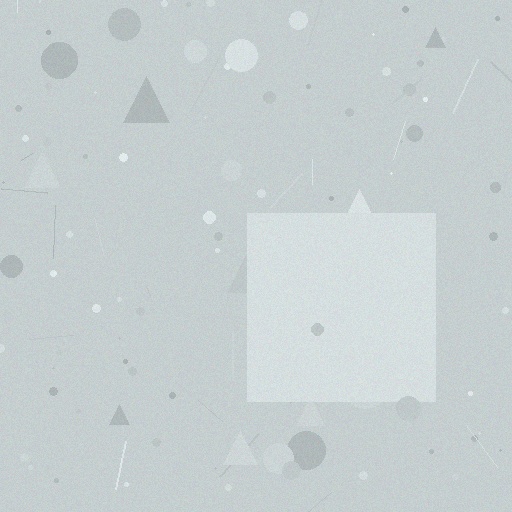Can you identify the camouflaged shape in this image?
The camouflaged shape is a square.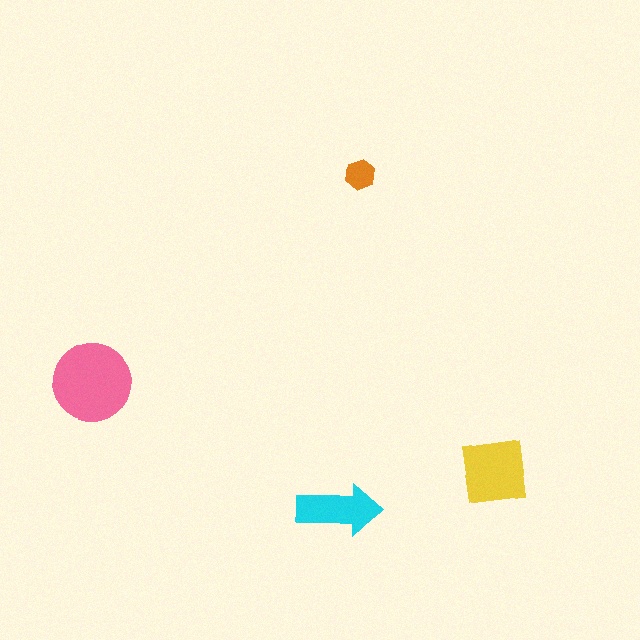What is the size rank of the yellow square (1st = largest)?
2nd.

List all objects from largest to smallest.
The pink circle, the yellow square, the cyan arrow, the orange hexagon.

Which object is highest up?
The orange hexagon is topmost.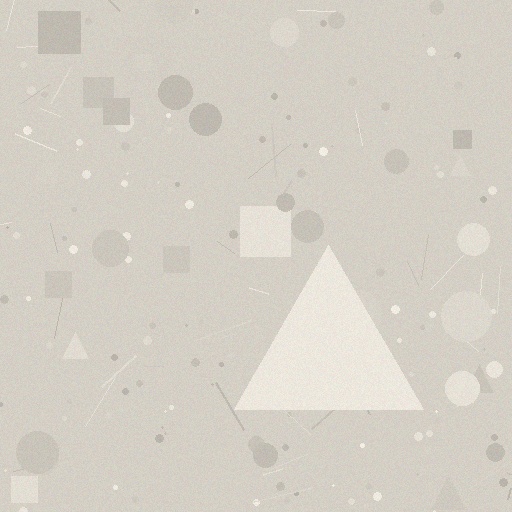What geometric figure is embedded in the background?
A triangle is embedded in the background.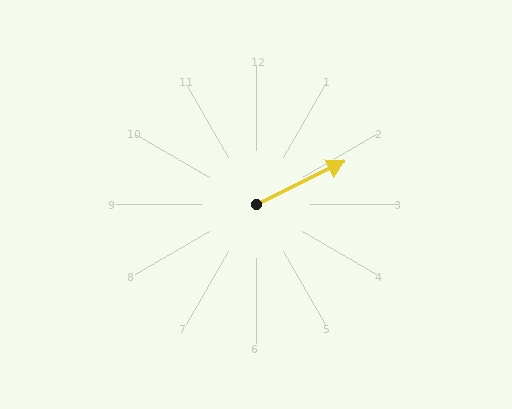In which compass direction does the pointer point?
Northeast.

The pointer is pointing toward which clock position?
Roughly 2 o'clock.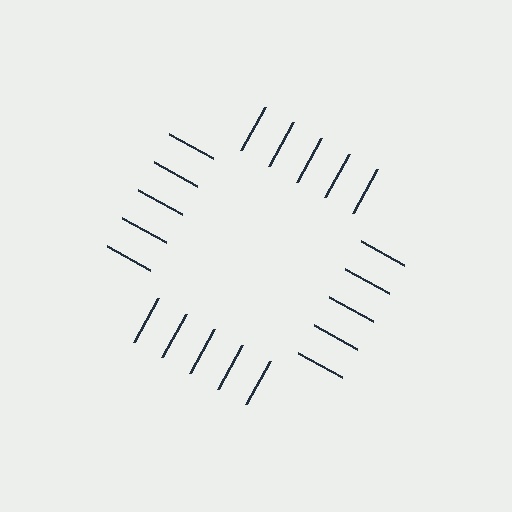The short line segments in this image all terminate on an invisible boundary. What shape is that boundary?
An illusory square — the line segments terminate on its edges but no continuous stroke is drawn.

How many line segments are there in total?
20 — 5 along each of the 4 edges.